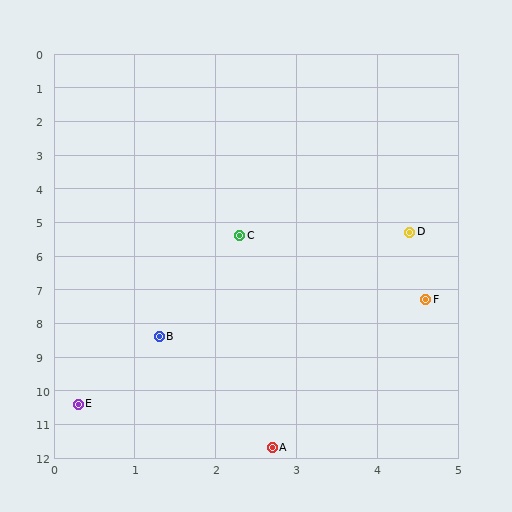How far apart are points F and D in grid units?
Points F and D are about 2.0 grid units apart.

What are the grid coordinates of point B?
Point B is at approximately (1.3, 8.4).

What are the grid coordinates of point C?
Point C is at approximately (2.3, 5.4).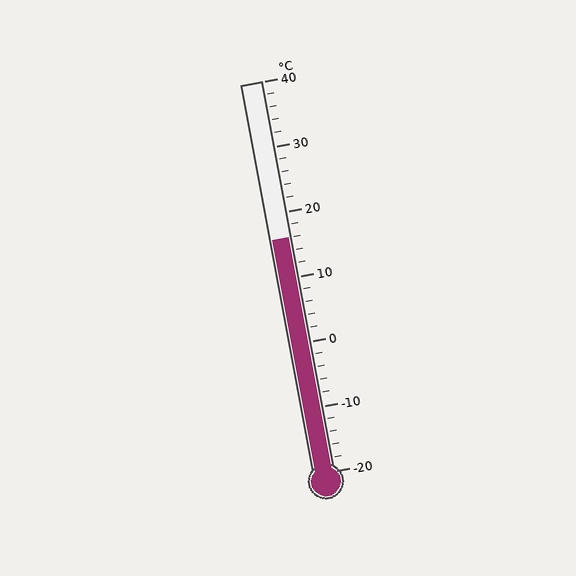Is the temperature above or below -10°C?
The temperature is above -10°C.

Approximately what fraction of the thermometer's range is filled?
The thermometer is filled to approximately 60% of its range.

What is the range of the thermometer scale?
The thermometer scale ranges from -20°C to 40°C.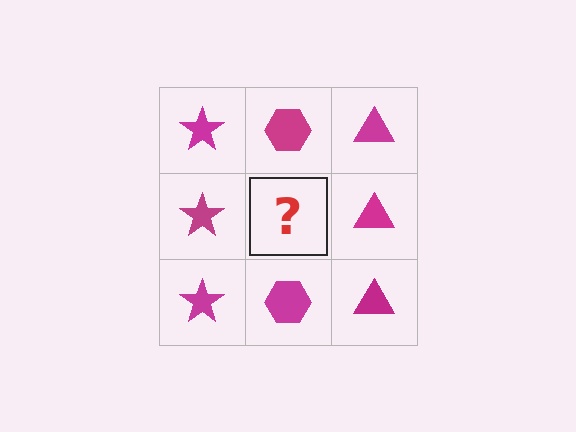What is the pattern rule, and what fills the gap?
The rule is that each column has a consistent shape. The gap should be filled with a magenta hexagon.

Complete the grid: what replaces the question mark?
The question mark should be replaced with a magenta hexagon.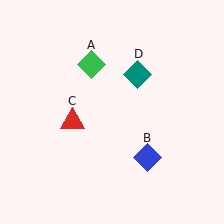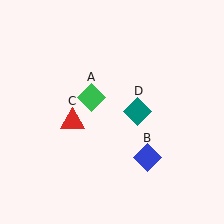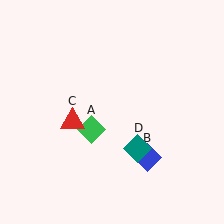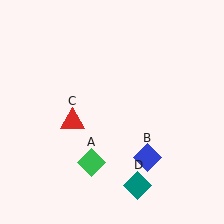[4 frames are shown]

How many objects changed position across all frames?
2 objects changed position: green diamond (object A), teal diamond (object D).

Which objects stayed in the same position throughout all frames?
Blue diamond (object B) and red triangle (object C) remained stationary.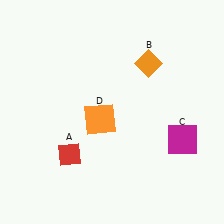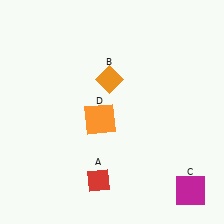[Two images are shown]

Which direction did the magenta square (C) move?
The magenta square (C) moved down.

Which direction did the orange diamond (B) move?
The orange diamond (B) moved left.